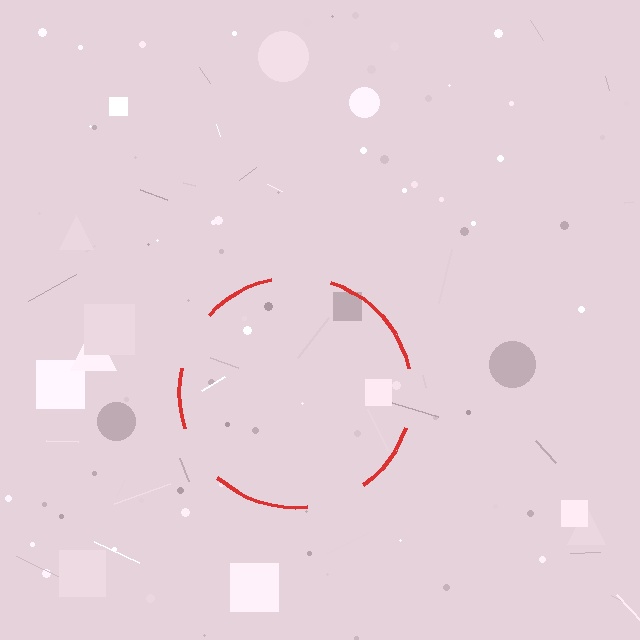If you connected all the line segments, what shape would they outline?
They would outline a circle.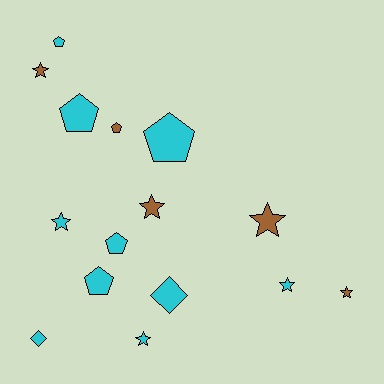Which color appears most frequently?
Cyan, with 10 objects.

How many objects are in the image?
There are 15 objects.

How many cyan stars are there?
There are 3 cyan stars.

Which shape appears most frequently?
Star, with 7 objects.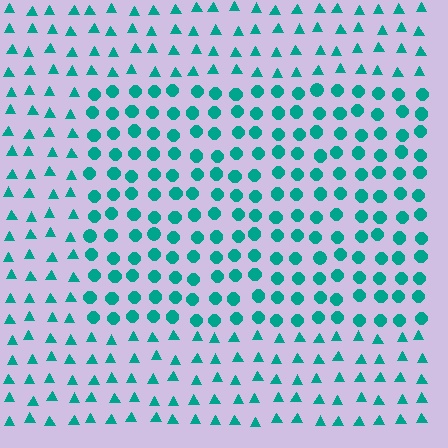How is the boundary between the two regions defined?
The boundary is defined by a change in element shape: circles inside vs. triangles outside. All elements share the same color and spacing.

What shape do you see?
I see a rectangle.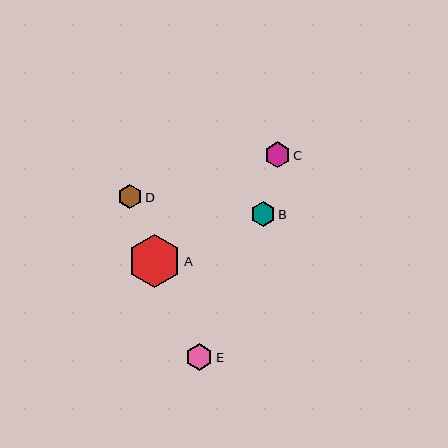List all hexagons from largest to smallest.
From largest to smallest: A, E, C, B, D.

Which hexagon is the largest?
Hexagon A is the largest with a size of approximately 53 pixels.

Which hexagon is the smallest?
Hexagon D is the smallest with a size of approximately 24 pixels.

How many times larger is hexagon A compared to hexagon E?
Hexagon A is approximately 2.0 times the size of hexagon E.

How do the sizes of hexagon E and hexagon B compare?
Hexagon E and hexagon B are approximately the same size.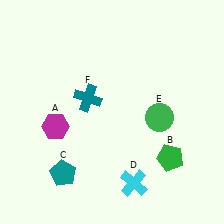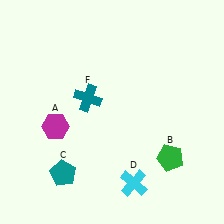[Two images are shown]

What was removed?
The green circle (E) was removed in Image 2.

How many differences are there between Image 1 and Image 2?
There is 1 difference between the two images.